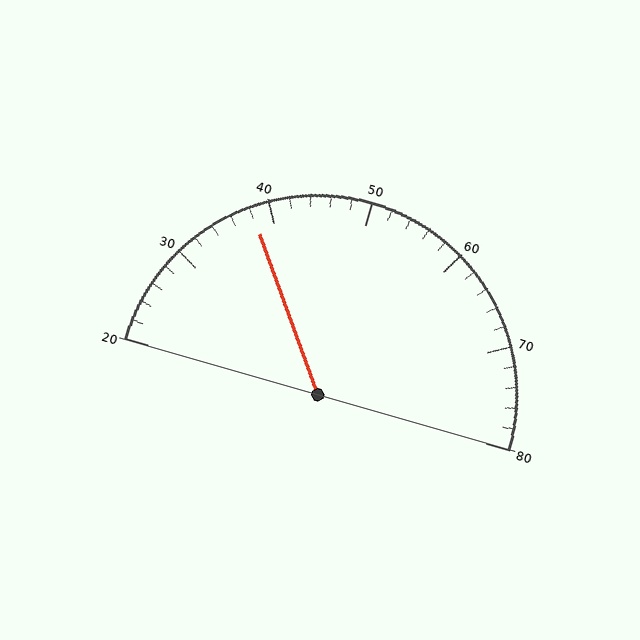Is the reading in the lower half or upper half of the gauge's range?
The reading is in the lower half of the range (20 to 80).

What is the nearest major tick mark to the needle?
The nearest major tick mark is 40.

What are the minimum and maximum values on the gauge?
The gauge ranges from 20 to 80.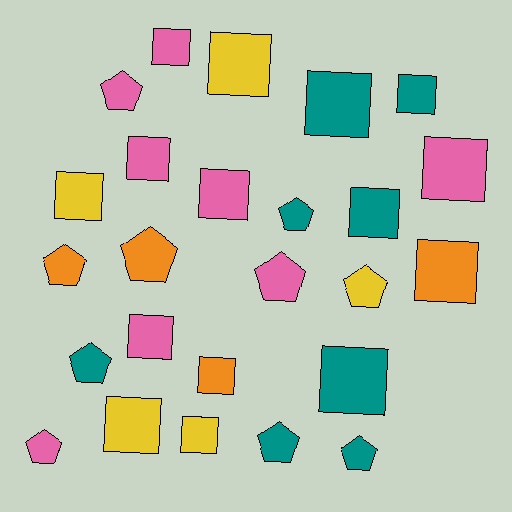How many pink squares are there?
There are 5 pink squares.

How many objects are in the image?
There are 25 objects.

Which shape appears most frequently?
Square, with 15 objects.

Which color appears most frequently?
Teal, with 8 objects.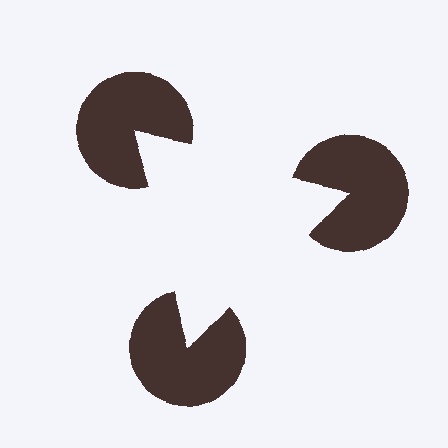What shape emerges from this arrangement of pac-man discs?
An illusory triangle — its edges are inferred from the aligned wedge cuts in the pac-man discs, not physically drawn.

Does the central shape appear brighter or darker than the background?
It typically appears slightly brighter than the background, even though no actual brightness change is drawn.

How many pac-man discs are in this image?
There are 3 — one at each vertex of the illusory triangle.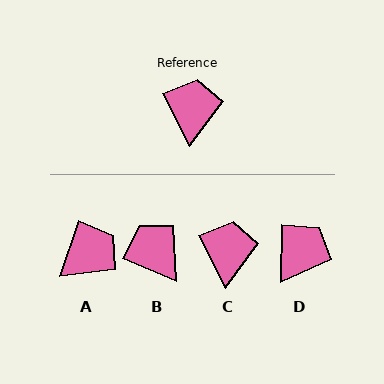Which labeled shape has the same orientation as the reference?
C.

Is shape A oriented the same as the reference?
No, it is off by about 46 degrees.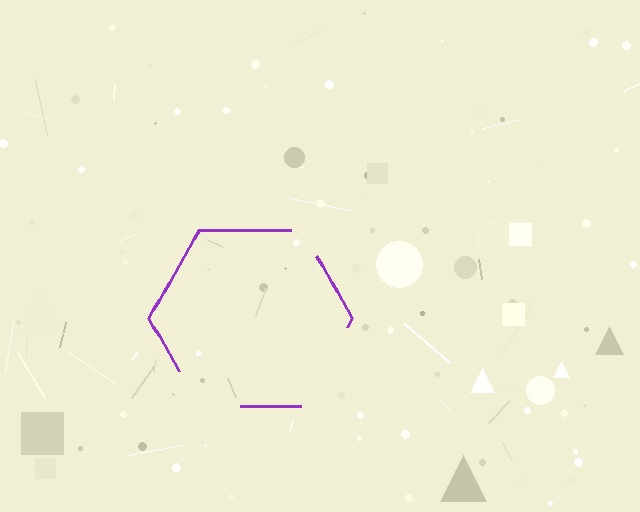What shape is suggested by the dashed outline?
The dashed outline suggests a hexagon.